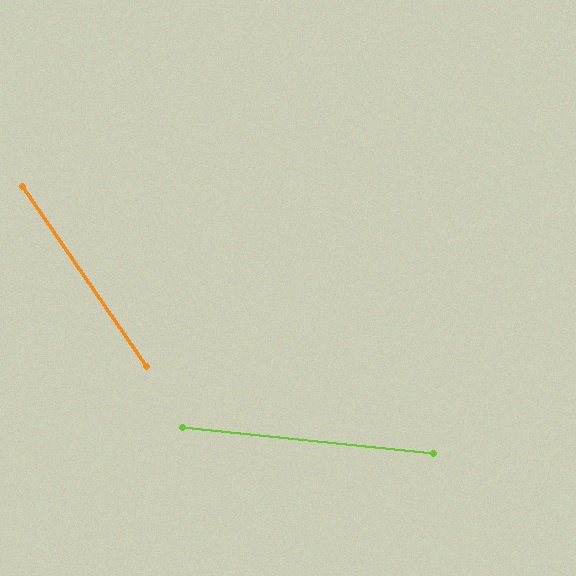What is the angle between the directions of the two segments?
Approximately 49 degrees.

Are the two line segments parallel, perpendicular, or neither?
Neither parallel nor perpendicular — they differ by about 49°.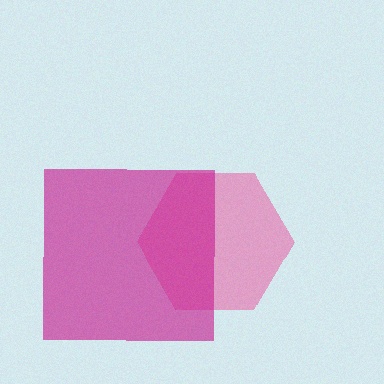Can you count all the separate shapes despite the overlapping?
Yes, there are 2 separate shapes.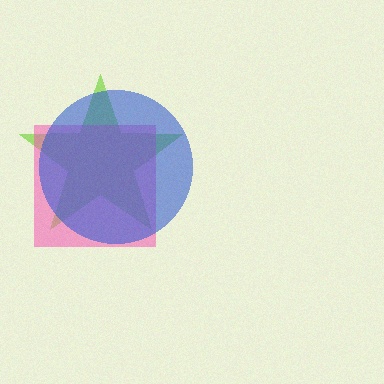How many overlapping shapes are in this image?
There are 3 overlapping shapes in the image.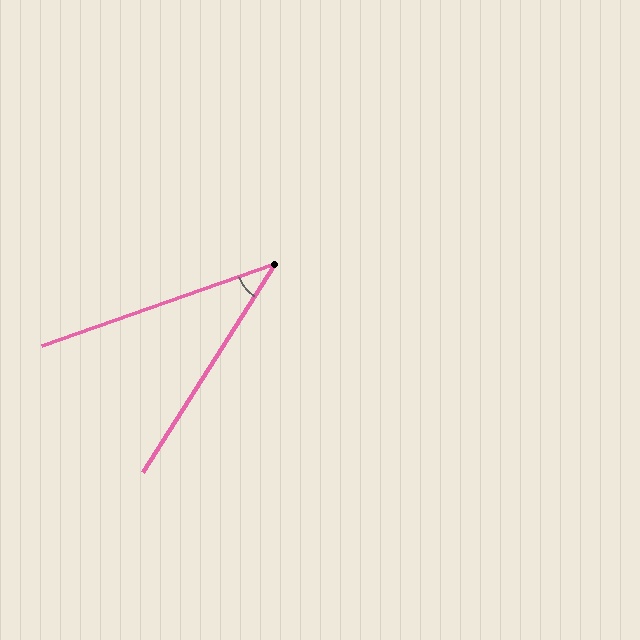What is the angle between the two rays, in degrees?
Approximately 38 degrees.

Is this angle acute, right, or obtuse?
It is acute.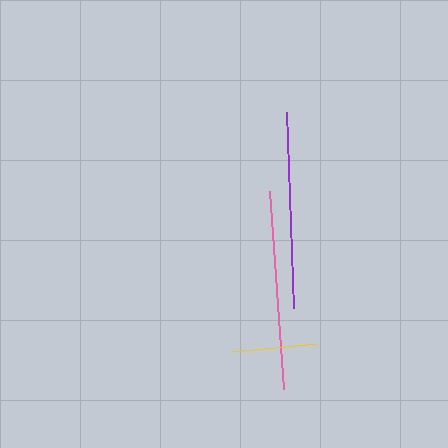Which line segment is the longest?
The pink line is the longest at approximately 199 pixels.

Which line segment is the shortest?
The yellow line is the shortest at approximately 84 pixels.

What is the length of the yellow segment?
The yellow segment is approximately 84 pixels long.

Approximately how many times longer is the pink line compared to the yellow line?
The pink line is approximately 2.4 times the length of the yellow line.